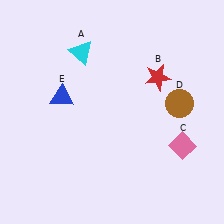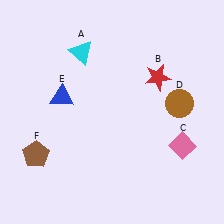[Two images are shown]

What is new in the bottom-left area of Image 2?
A brown pentagon (F) was added in the bottom-left area of Image 2.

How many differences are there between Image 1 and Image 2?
There is 1 difference between the two images.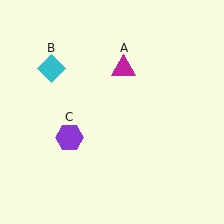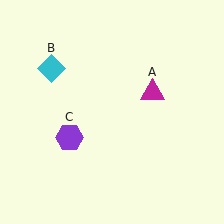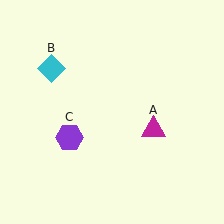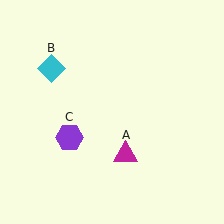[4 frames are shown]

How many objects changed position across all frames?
1 object changed position: magenta triangle (object A).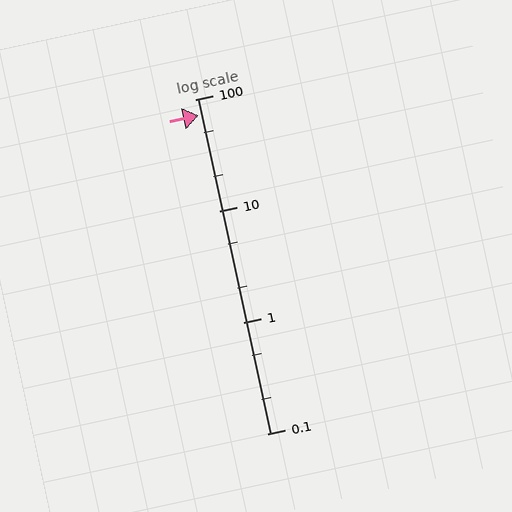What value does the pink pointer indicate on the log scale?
The pointer indicates approximately 72.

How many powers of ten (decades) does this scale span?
The scale spans 3 decades, from 0.1 to 100.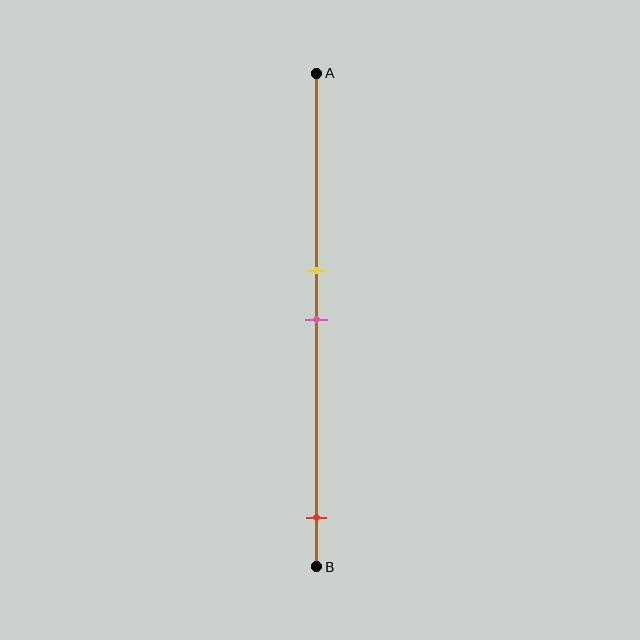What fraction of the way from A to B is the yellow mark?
The yellow mark is approximately 40% (0.4) of the way from A to B.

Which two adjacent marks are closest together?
The yellow and pink marks are the closest adjacent pair.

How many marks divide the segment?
There are 3 marks dividing the segment.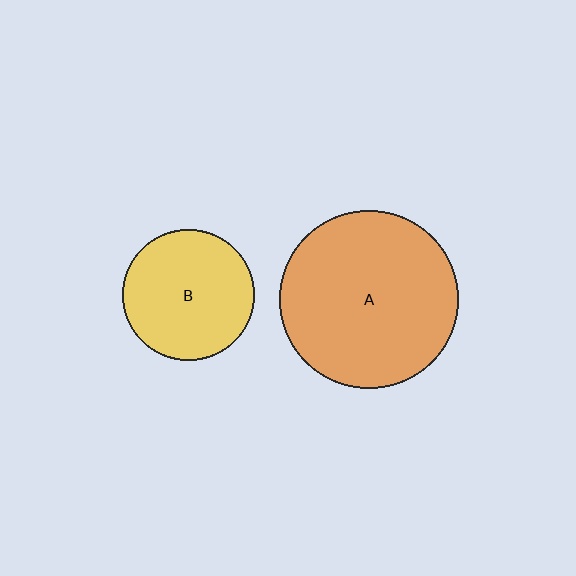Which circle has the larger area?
Circle A (orange).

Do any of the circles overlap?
No, none of the circles overlap.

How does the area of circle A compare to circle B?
Approximately 1.8 times.